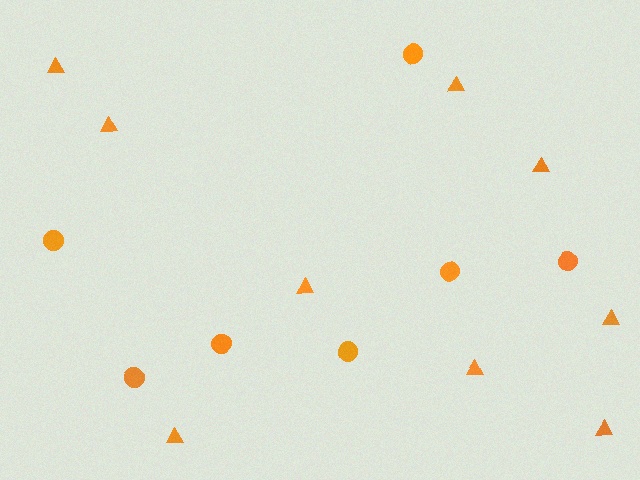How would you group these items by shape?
There are 2 groups: one group of triangles (9) and one group of circles (7).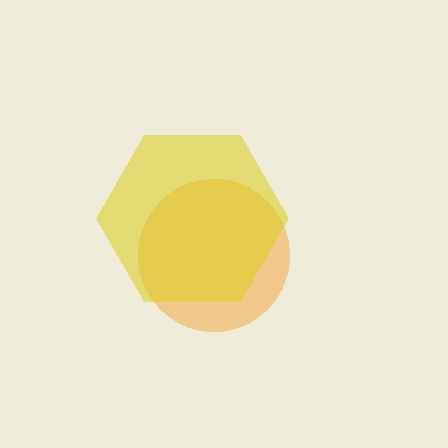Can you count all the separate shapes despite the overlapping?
Yes, there are 2 separate shapes.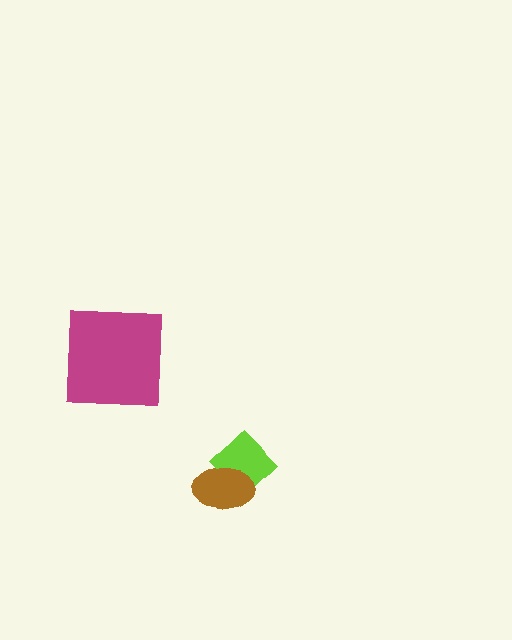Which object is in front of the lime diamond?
The brown ellipse is in front of the lime diamond.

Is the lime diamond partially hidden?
Yes, it is partially covered by another shape.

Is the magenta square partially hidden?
No, no other shape covers it.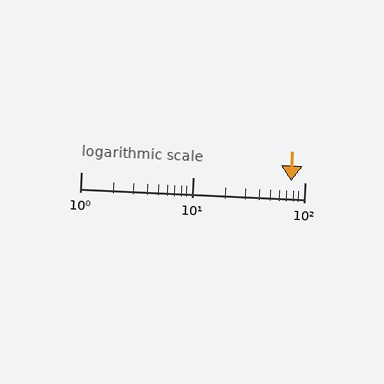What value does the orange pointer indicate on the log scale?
The pointer indicates approximately 75.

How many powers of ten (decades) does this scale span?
The scale spans 2 decades, from 1 to 100.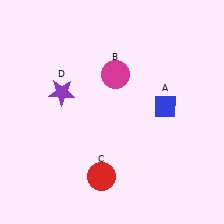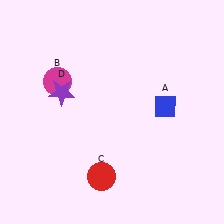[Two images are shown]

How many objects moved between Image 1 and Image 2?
1 object moved between the two images.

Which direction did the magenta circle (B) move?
The magenta circle (B) moved left.